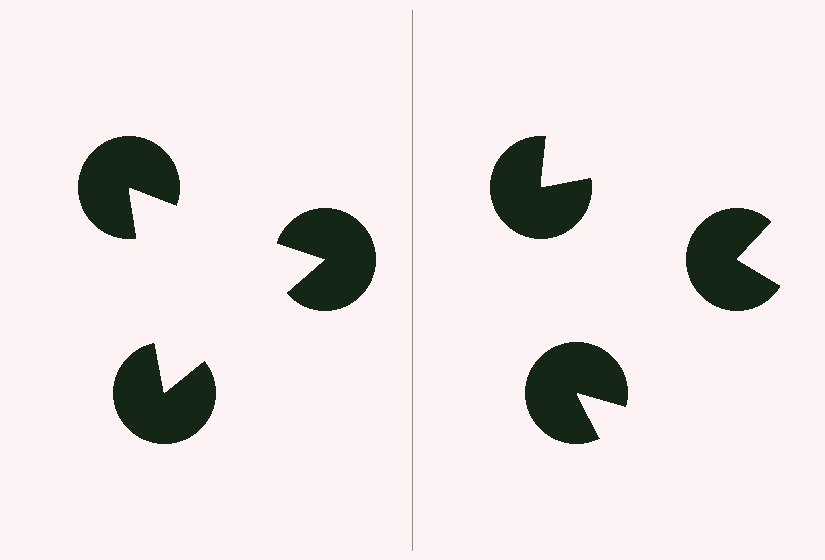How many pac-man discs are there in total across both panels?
6 — 3 on each side.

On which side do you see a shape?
An illusory triangle appears on the left side. On the right side the wedge cuts are rotated, so no coherent shape forms.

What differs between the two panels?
The pac-man discs are positioned identically on both sides; only the wedge orientations differ. On the left they align to a triangle; on the right they are misaligned.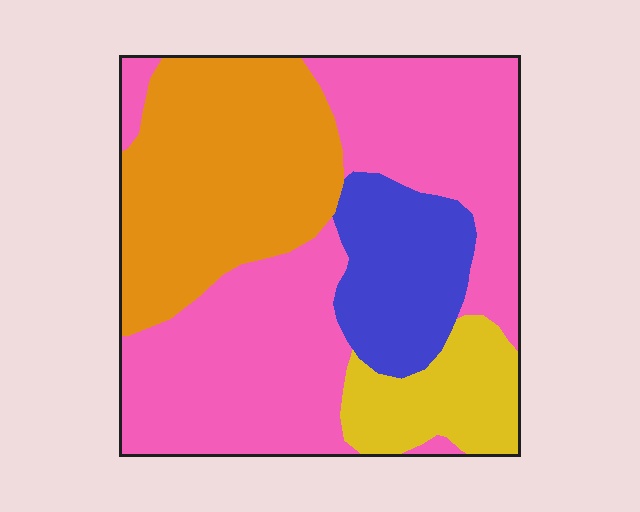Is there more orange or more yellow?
Orange.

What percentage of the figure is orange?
Orange covers about 30% of the figure.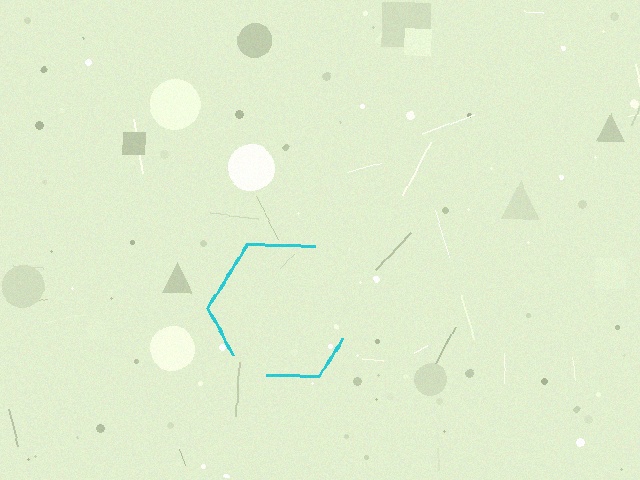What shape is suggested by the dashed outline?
The dashed outline suggests a hexagon.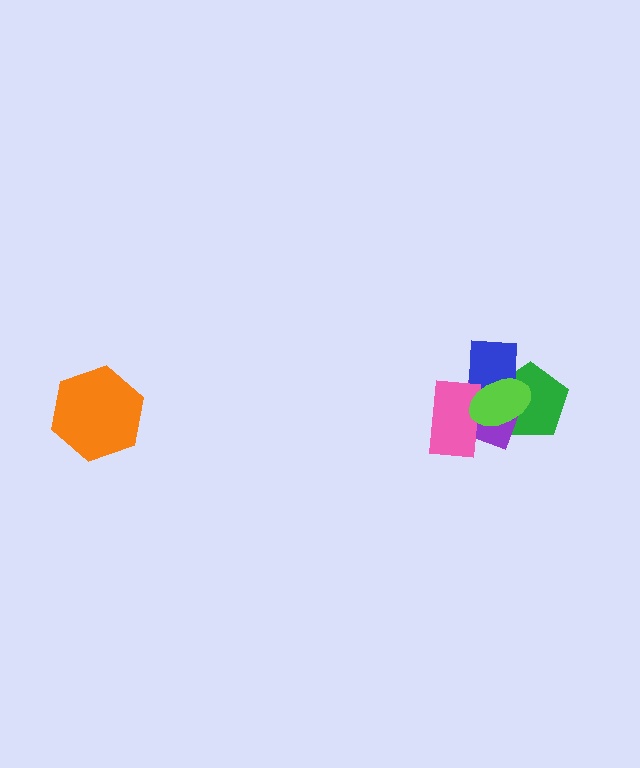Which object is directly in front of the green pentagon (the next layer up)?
The purple diamond is directly in front of the green pentagon.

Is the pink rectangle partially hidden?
Yes, it is partially covered by another shape.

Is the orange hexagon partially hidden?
No, no other shape covers it.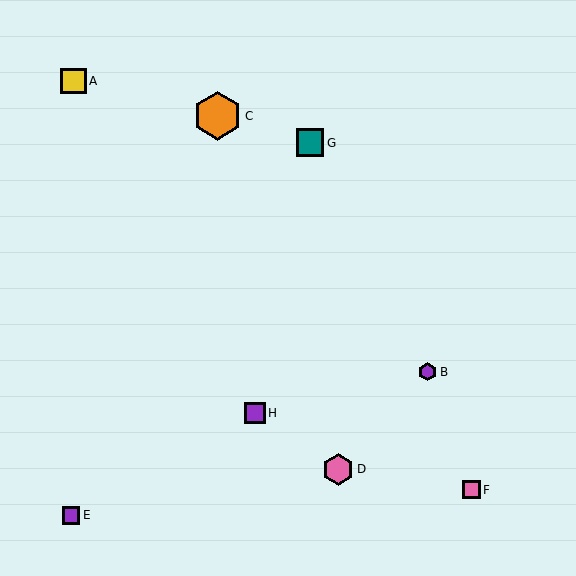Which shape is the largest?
The orange hexagon (labeled C) is the largest.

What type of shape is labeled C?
Shape C is an orange hexagon.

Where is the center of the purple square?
The center of the purple square is at (255, 413).